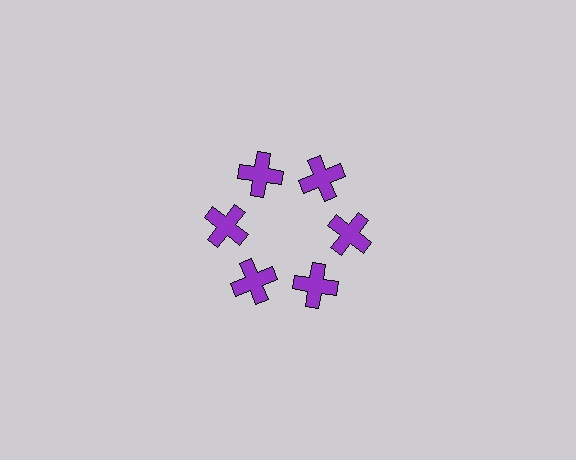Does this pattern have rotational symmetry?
Yes, this pattern has 6-fold rotational symmetry. It looks the same after rotating 60 degrees around the center.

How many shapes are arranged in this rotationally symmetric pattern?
There are 6 shapes, arranged in 6 groups of 1.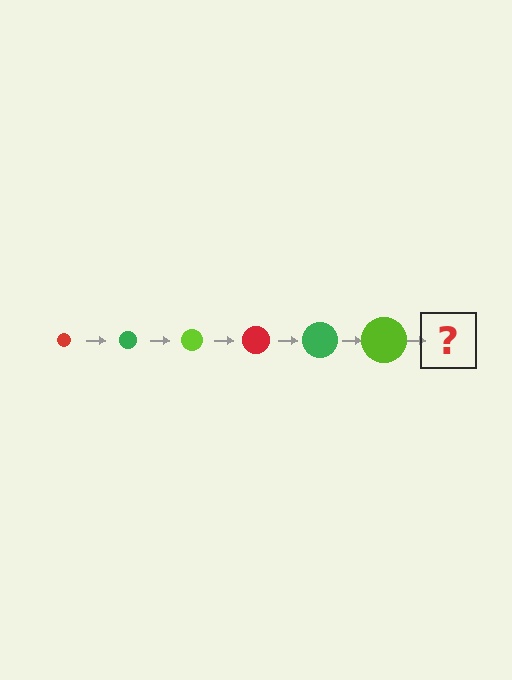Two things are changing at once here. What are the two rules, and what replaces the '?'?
The two rules are that the circle grows larger each step and the color cycles through red, green, and lime. The '?' should be a red circle, larger than the previous one.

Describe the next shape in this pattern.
It should be a red circle, larger than the previous one.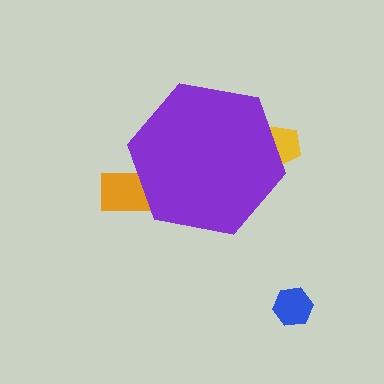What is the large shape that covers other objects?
A purple hexagon.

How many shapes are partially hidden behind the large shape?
2 shapes are partially hidden.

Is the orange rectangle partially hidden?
Yes, the orange rectangle is partially hidden behind the purple hexagon.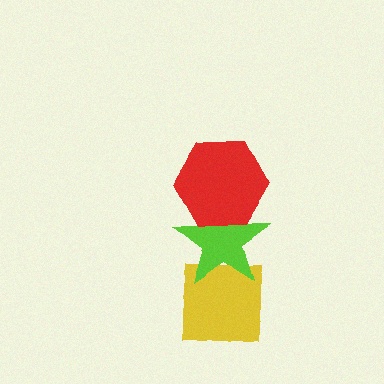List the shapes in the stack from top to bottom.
From top to bottom: the red hexagon, the lime star, the yellow square.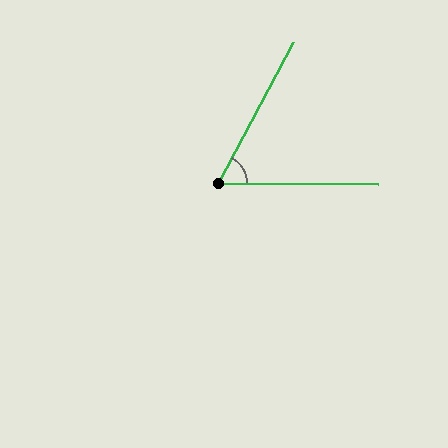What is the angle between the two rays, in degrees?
Approximately 63 degrees.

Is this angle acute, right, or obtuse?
It is acute.